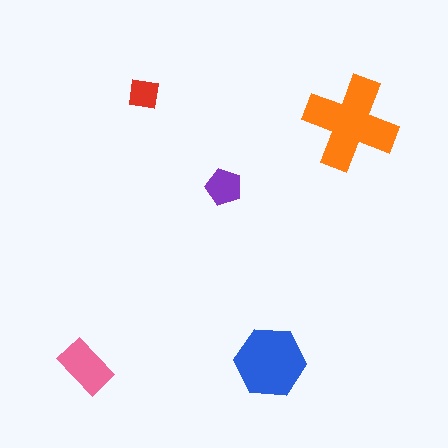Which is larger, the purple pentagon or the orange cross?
The orange cross.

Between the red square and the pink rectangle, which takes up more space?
The pink rectangle.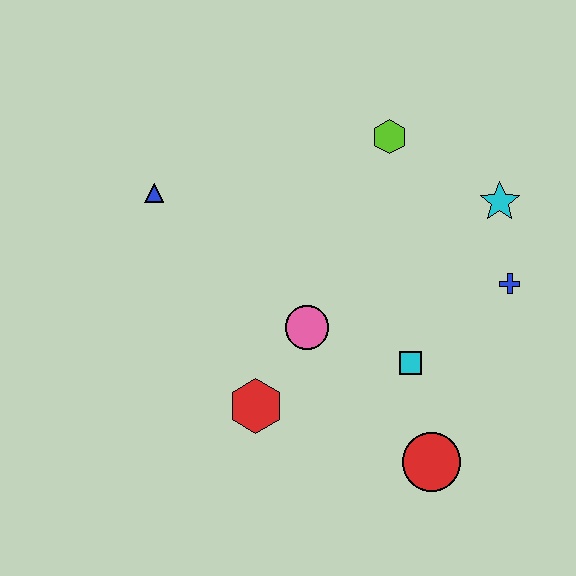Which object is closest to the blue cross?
The cyan star is closest to the blue cross.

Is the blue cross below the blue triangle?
Yes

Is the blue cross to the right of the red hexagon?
Yes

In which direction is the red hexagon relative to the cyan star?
The red hexagon is to the left of the cyan star.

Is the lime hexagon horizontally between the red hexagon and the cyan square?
Yes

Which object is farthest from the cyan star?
The blue triangle is farthest from the cyan star.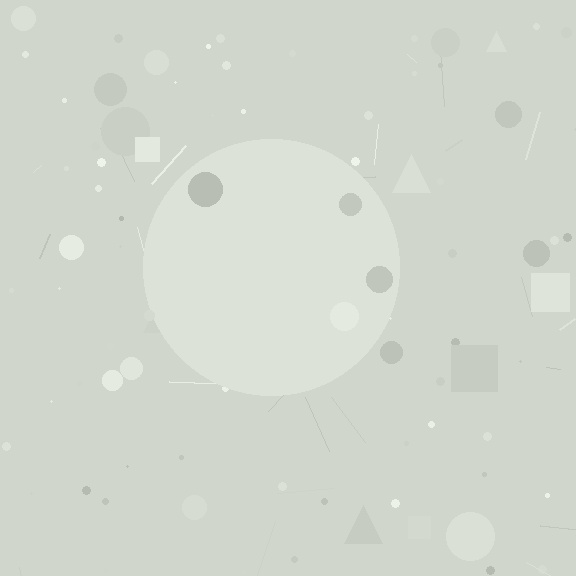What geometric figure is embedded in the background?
A circle is embedded in the background.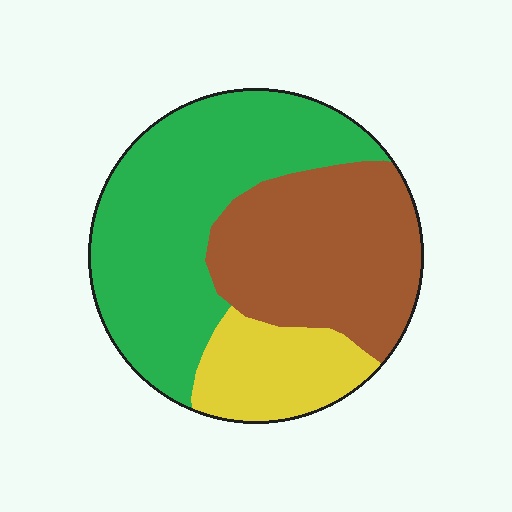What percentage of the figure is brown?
Brown takes up between a third and a half of the figure.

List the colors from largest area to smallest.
From largest to smallest: green, brown, yellow.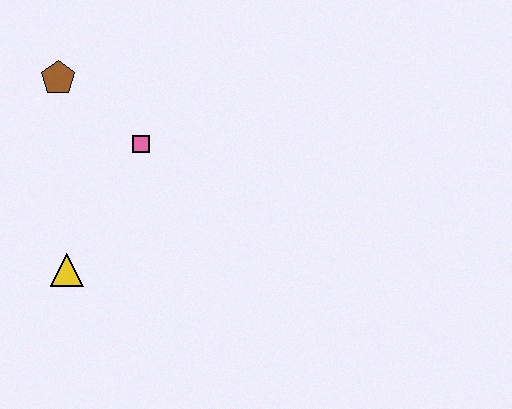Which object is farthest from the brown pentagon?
The yellow triangle is farthest from the brown pentagon.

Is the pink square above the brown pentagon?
No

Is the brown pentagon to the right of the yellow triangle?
No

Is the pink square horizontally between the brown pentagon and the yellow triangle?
No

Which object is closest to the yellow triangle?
The pink square is closest to the yellow triangle.